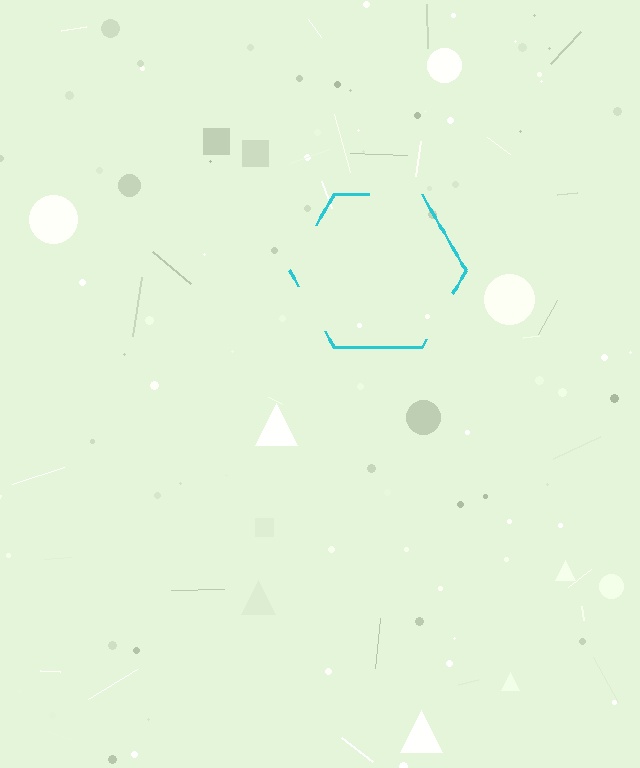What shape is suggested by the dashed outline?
The dashed outline suggests a hexagon.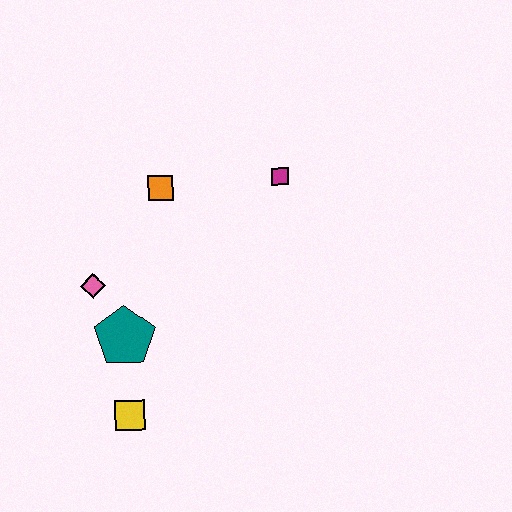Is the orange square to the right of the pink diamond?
Yes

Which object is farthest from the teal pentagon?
The magenta square is farthest from the teal pentagon.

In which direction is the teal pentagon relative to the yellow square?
The teal pentagon is above the yellow square.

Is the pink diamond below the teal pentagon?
No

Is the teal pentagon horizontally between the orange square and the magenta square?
No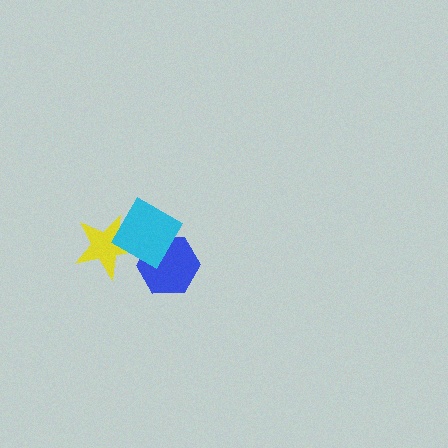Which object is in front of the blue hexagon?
The cyan diamond is in front of the blue hexagon.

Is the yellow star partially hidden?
Yes, it is partially covered by another shape.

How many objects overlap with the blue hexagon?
1 object overlaps with the blue hexagon.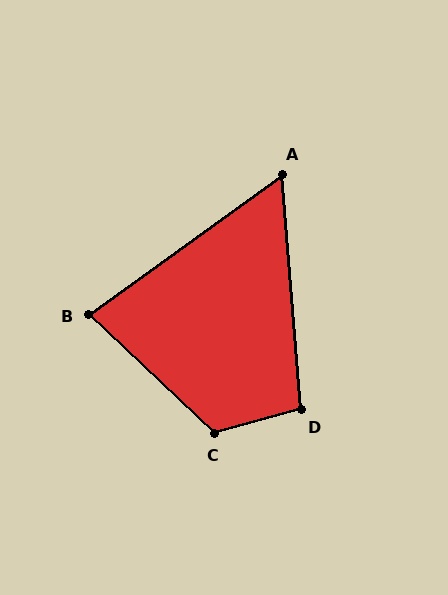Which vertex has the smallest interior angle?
A, at approximately 59 degrees.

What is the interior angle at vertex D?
Approximately 101 degrees (obtuse).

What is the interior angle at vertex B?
Approximately 79 degrees (acute).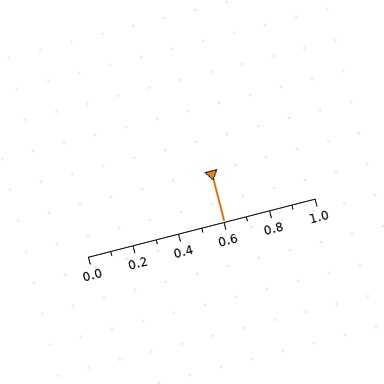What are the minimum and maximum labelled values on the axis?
The axis runs from 0.0 to 1.0.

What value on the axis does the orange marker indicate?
The marker indicates approximately 0.6.